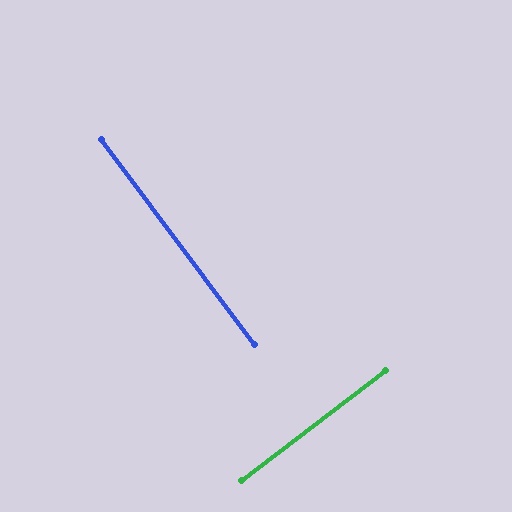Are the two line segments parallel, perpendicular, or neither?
Perpendicular — they meet at approximately 90°.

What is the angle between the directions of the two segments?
Approximately 90 degrees.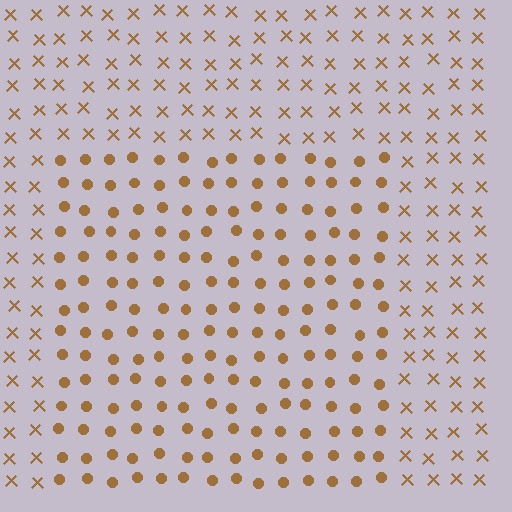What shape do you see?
I see a rectangle.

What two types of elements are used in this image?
The image uses circles inside the rectangle region and X marks outside it.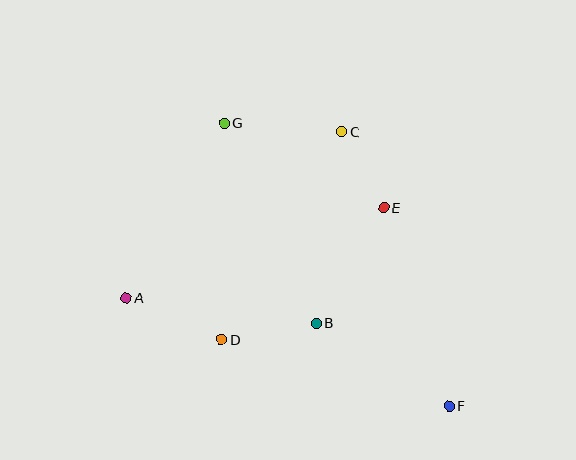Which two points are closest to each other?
Points C and E are closest to each other.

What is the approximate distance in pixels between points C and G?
The distance between C and G is approximately 117 pixels.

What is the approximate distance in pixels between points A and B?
The distance between A and B is approximately 192 pixels.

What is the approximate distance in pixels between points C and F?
The distance between C and F is approximately 295 pixels.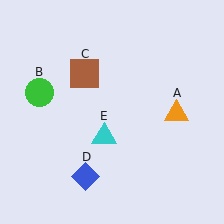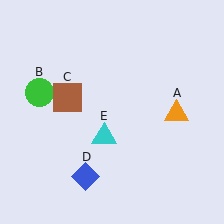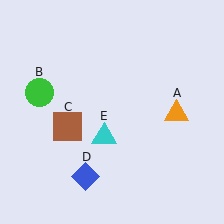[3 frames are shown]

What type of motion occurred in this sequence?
The brown square (object C) rotated counterclockwise around the center of the scene.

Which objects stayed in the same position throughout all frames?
Orange triangle (object A) and green circle (object B) and blue diamond (object D) and cyan triangle (object E) remained stationary.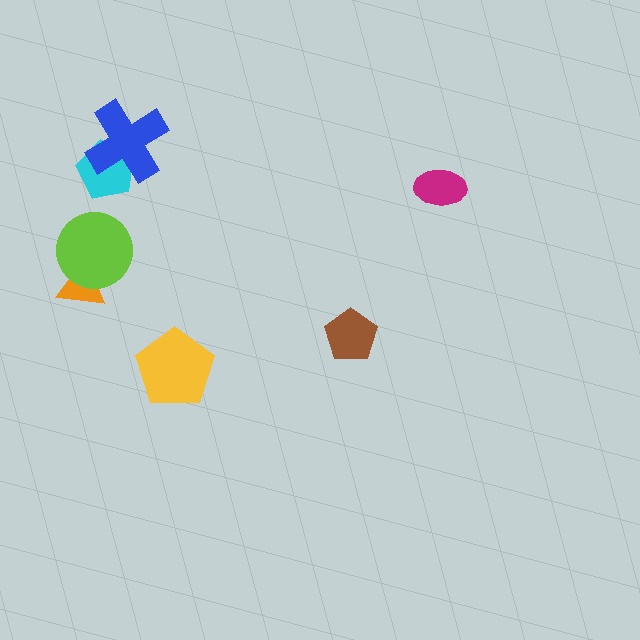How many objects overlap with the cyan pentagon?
1 object overlaps with the cyan pentagon.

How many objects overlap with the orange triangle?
1 object overlaps with the orange triangle.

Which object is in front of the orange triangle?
The lime circle is in front of the orange triangle.